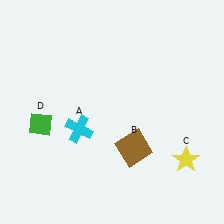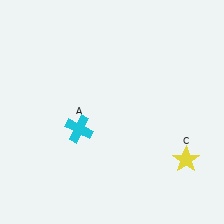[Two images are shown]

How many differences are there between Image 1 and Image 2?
There are 2 differences between the two images.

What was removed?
The green diamond (D), the brown square (B) were removed in Image 2.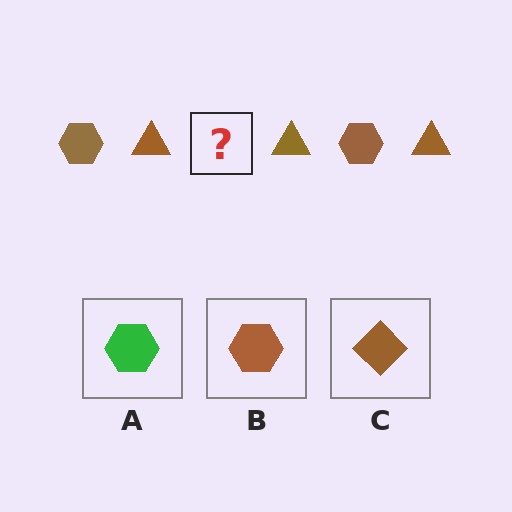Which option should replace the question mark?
Option B.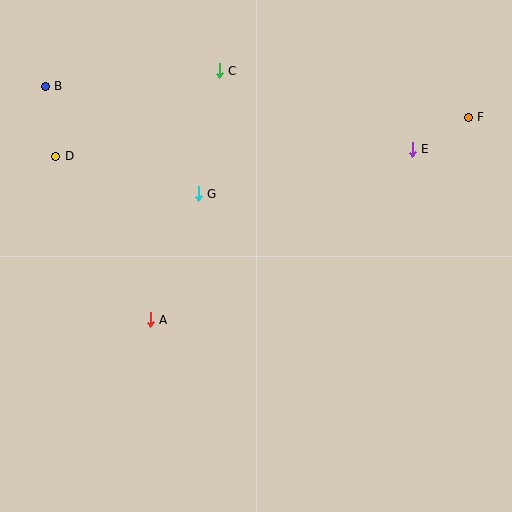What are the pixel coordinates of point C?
Point C is at (219, 71).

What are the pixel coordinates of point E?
Point E is at (412, 149).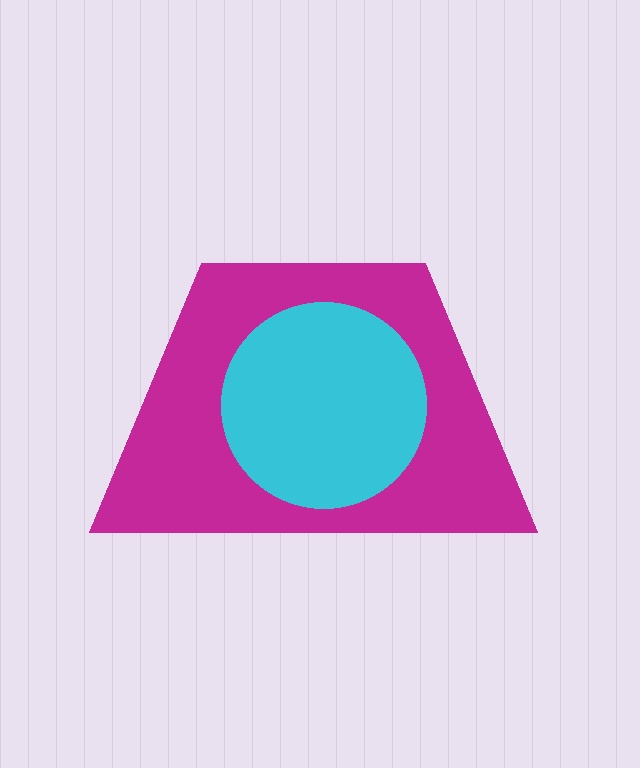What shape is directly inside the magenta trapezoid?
The cyan circle.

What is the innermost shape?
The cyan circle.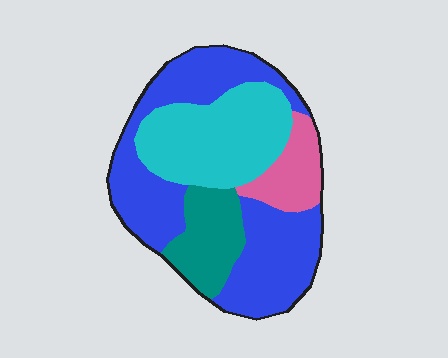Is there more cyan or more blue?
Blue.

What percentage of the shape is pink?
Pink covers about 10% of the shape.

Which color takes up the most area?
Blue, at roughly 45%.